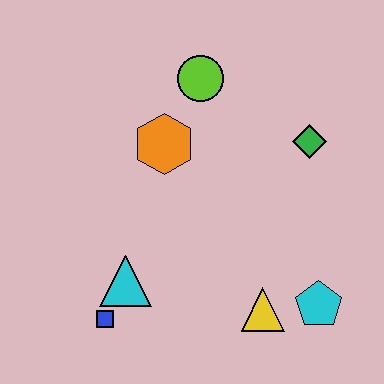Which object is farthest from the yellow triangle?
The lime circle is farthest from the yellow triangle.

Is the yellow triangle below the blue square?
No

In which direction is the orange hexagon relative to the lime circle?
The orange hexagon is below the lime circle.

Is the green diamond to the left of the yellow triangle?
No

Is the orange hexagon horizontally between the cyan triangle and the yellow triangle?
Yes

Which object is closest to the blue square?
The cyan triangle is closest to the blue square.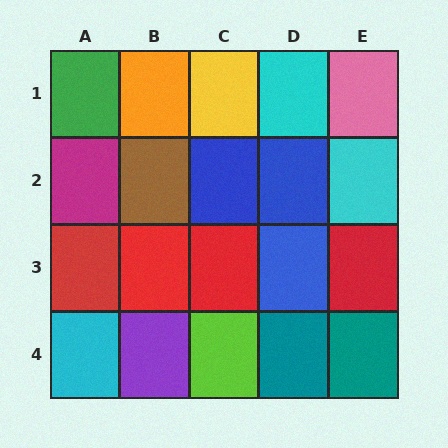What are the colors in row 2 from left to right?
Magenta, brown, blue, blue, cyan.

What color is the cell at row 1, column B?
Orange.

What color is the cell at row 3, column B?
Red.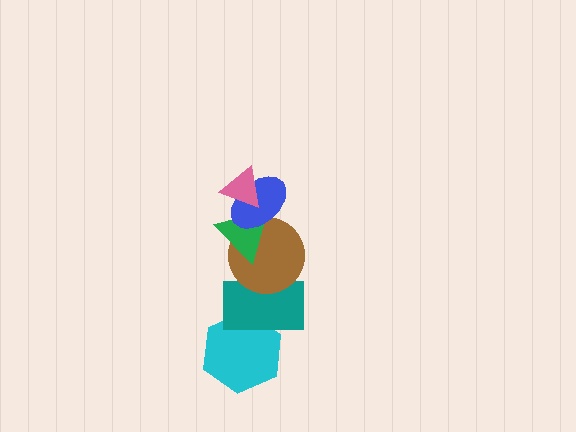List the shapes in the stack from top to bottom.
From top to bottom: the pink triangle, the blue ellipse, the green triangle, the brown circle, the teal rectangle, the cyan hexagon.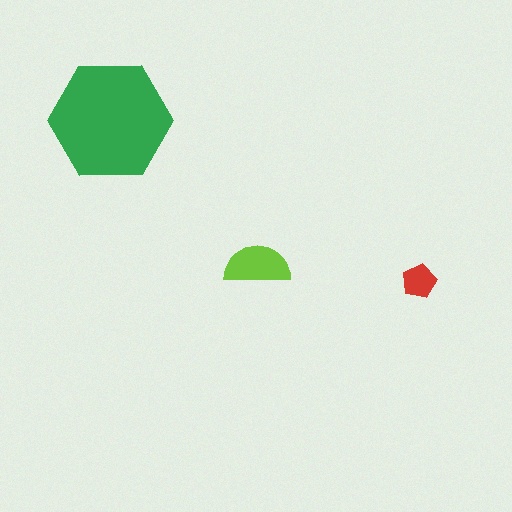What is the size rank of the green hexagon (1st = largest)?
1st.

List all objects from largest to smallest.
The green hexagon, the lime semicircle, the red pentagon.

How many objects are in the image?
There are 3 objects in the image.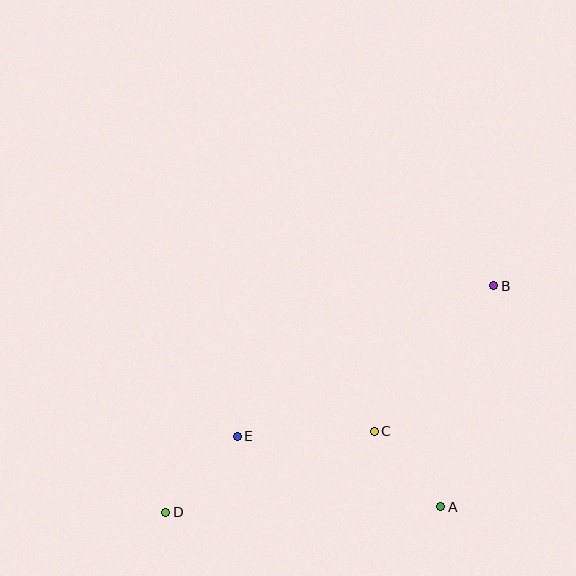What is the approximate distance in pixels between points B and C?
The distance between B and C is approximately 188 pixels.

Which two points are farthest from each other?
Points B and D are farthest from each other.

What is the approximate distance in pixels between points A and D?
The distance between A and D is approximately 275 pixels.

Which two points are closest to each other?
Points A and C are closest to each other.